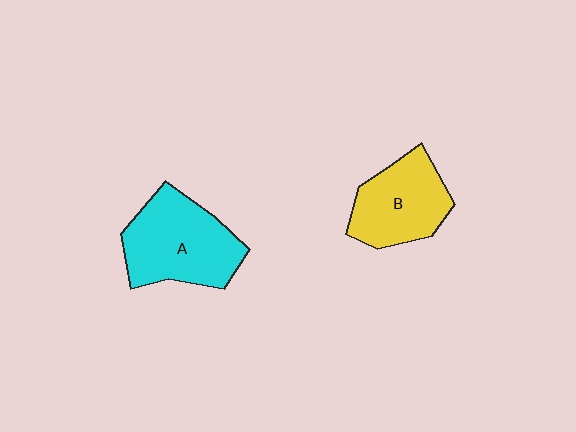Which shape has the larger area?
Shape A (cyan).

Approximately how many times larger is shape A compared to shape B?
Approximately 1.3 times.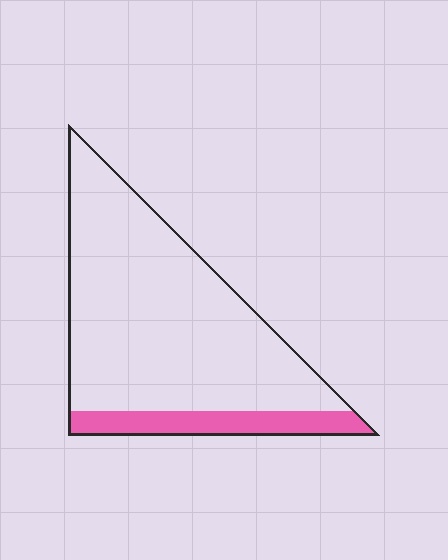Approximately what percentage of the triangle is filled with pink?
Approximately 15%.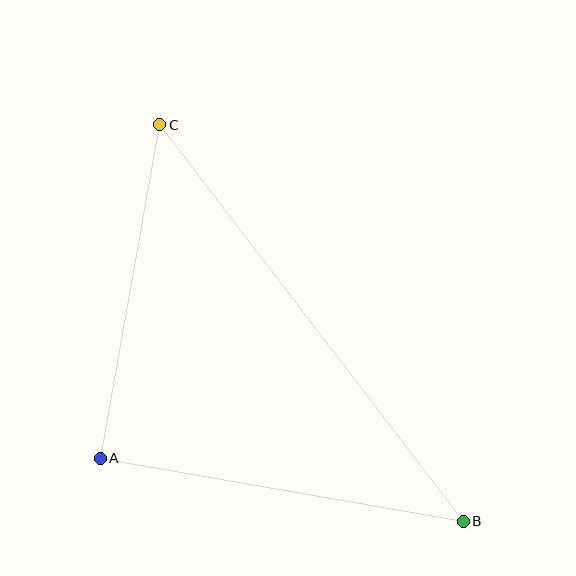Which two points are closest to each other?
Points A and C are closest to each other.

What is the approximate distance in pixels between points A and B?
The distance between A and B is approximately 368 pixels.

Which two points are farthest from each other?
Points B and C are farthest from each other.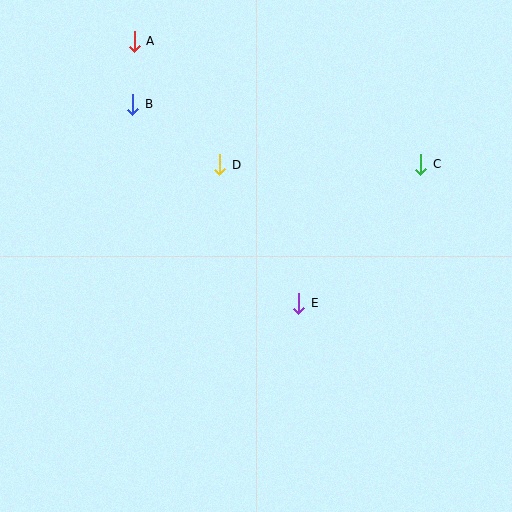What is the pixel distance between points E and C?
The distance between E and C is 185 pixels.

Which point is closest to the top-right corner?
Point C is closest to the top-right corner.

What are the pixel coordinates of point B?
Point B is at (133, 104).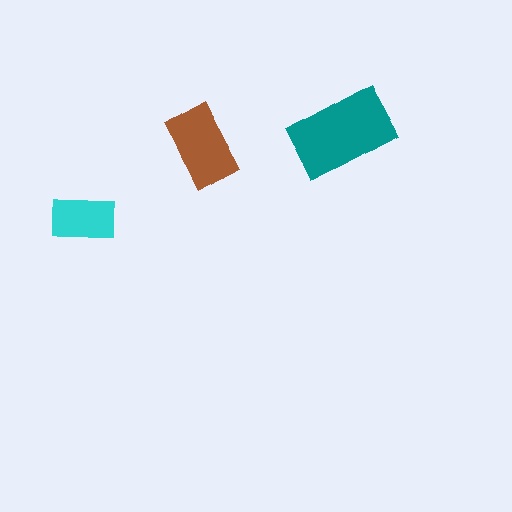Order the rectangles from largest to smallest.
the teal one, the brown one, the cyan one.